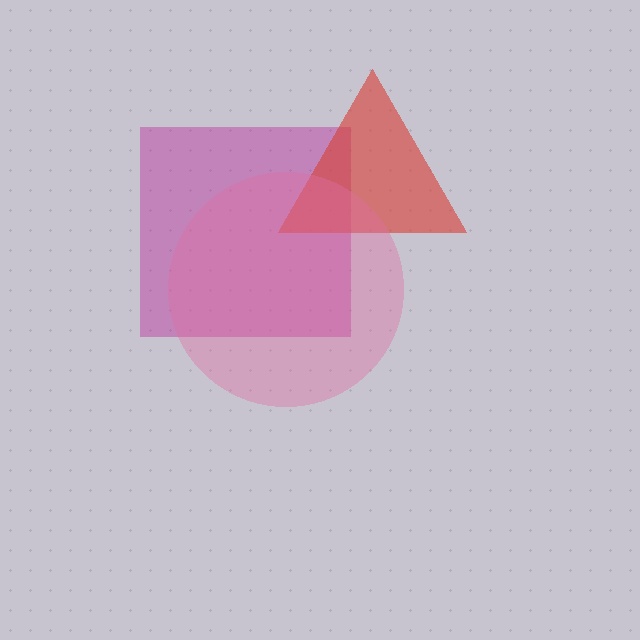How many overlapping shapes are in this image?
There are 3 overlapping shapes in the image.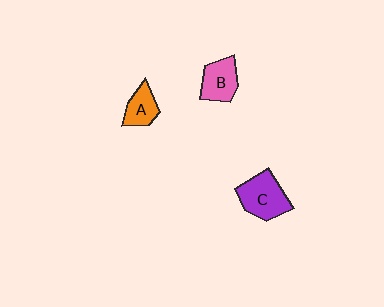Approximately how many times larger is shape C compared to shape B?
Approximately 1.3 times.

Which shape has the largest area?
Shape C (purple).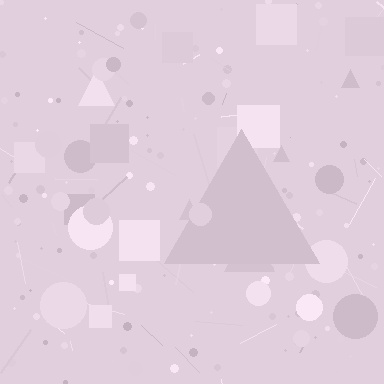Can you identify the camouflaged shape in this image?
The camouflaged shape is a triangle.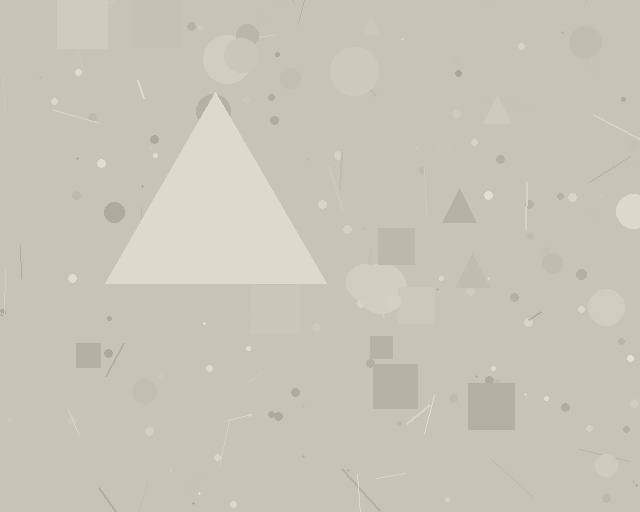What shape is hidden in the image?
A triangle is hidden in the image.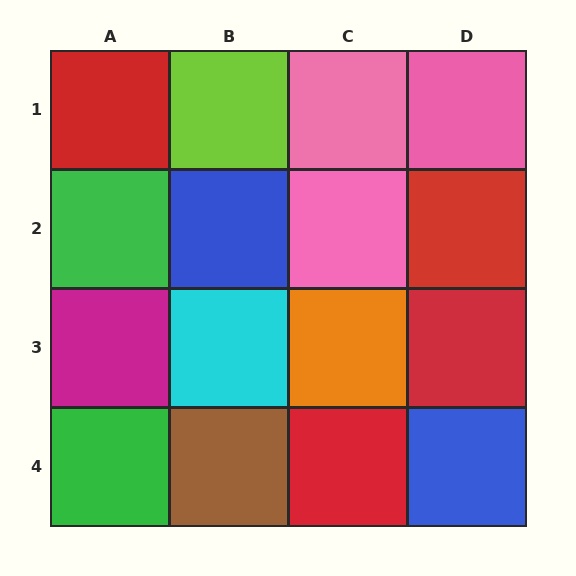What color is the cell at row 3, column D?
Red.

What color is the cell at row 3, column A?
Magenta.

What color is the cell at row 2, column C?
Pink.